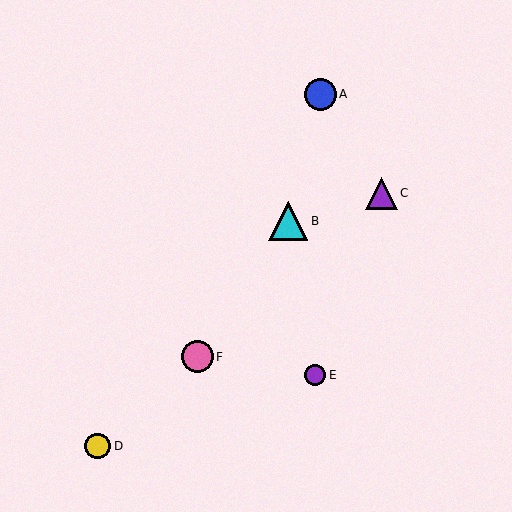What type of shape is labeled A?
Shape A is a blue circle.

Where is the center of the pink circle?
The center of the pink circle is at (197, 357).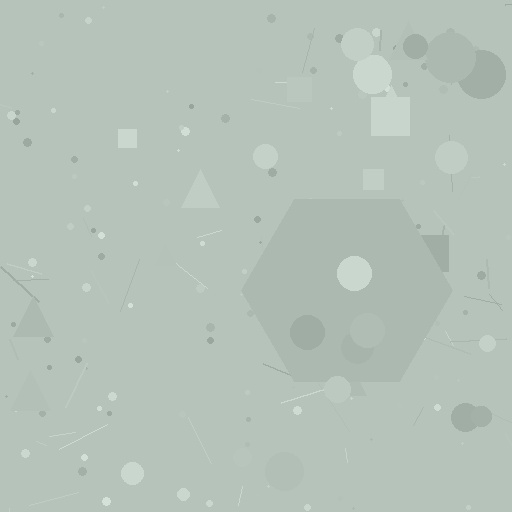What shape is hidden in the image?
A hexagon is hidden in the image.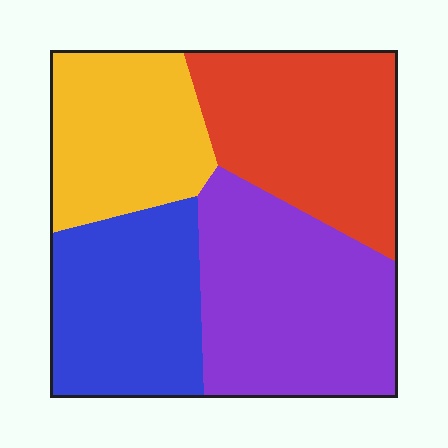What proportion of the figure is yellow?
Yellow covers about 20% of the figure.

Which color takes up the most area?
Purple, at roughly 30%.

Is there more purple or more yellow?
Purple.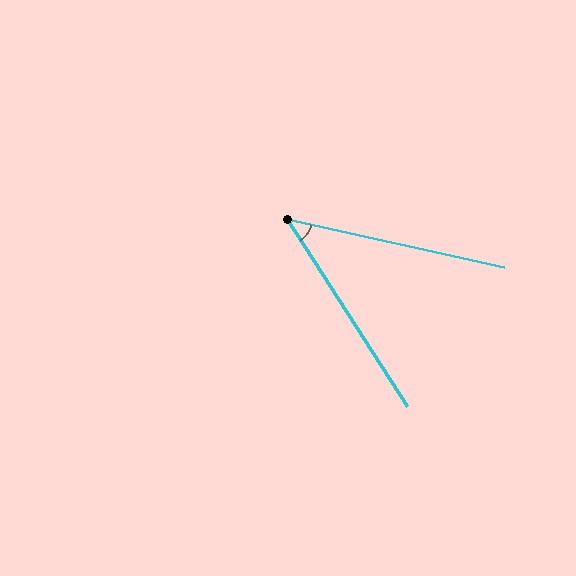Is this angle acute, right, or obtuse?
It is acute.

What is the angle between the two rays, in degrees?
Approximately 45 degrees.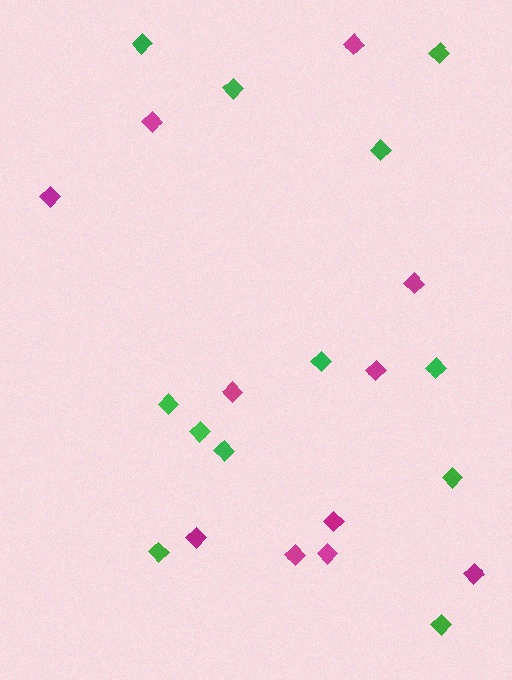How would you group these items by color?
There are 2 groups: one group of magenta diamonds (11) and one group of green diamonds (12).